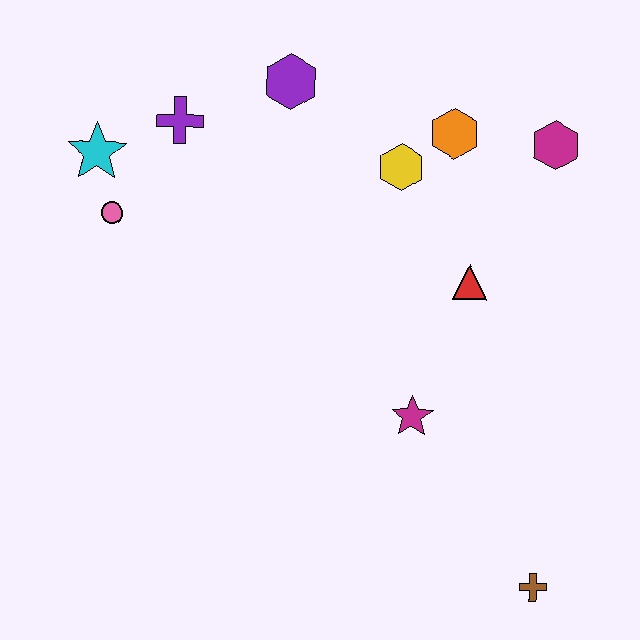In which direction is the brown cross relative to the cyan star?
The brown cross is to the right of the cyan star.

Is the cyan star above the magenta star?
Yes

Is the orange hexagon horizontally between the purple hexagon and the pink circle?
No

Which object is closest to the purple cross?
The cyan star is closest to the purple cross.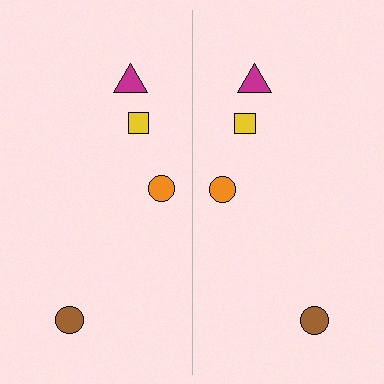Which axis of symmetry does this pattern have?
The pattern has a vertical axis of symmetry running through the center of the image.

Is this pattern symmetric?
Yes, this pattern has bilateral (reflection) symmetry.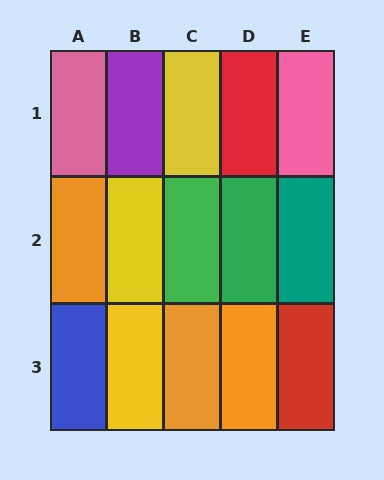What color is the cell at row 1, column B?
Purple.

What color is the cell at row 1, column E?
Pink.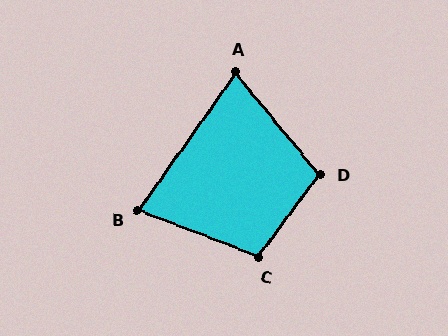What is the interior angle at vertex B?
Approximately 76 degrees (acute).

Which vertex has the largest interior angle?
C, at approximately 105 degrees.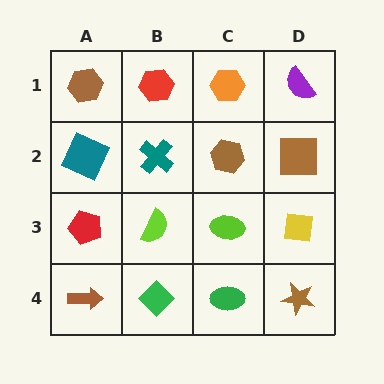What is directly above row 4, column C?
A lime ellipse.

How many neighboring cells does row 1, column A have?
2.